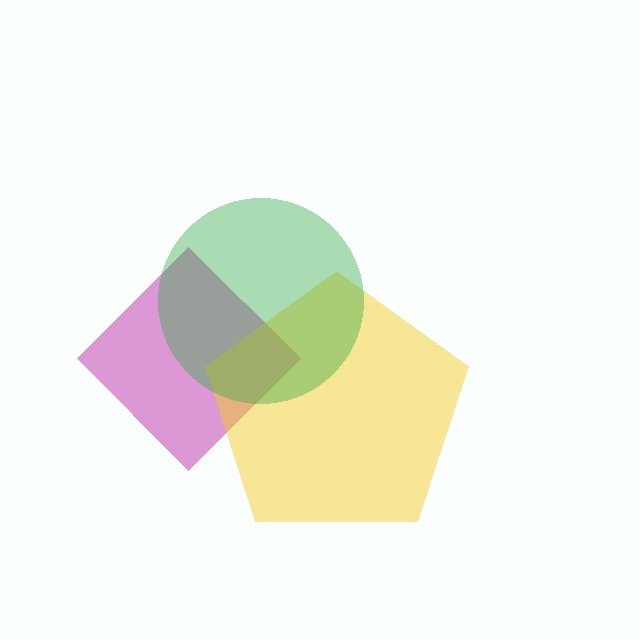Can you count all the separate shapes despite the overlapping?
Yes, there are 3 separate shapes.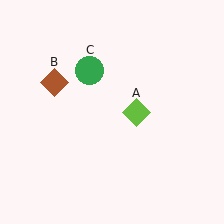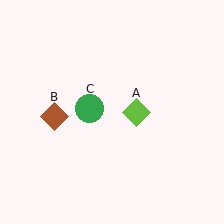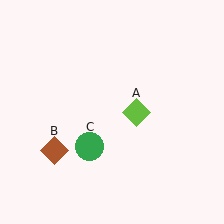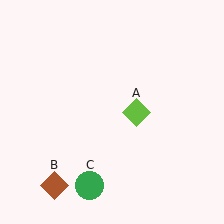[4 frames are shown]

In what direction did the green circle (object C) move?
The green circle (object C) moved down.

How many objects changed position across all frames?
2 objects changed position: brown diamond (object B), green circle (object C).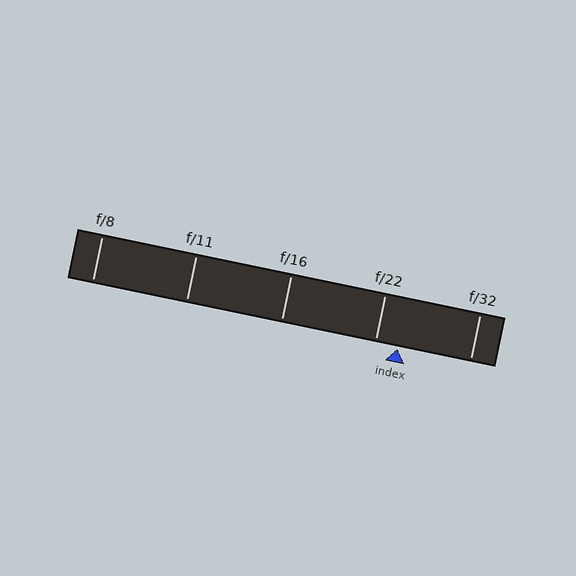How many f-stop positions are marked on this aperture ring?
There are 5 f-stop positions marked.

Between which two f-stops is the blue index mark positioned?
The index mark is between f/22 and f/32.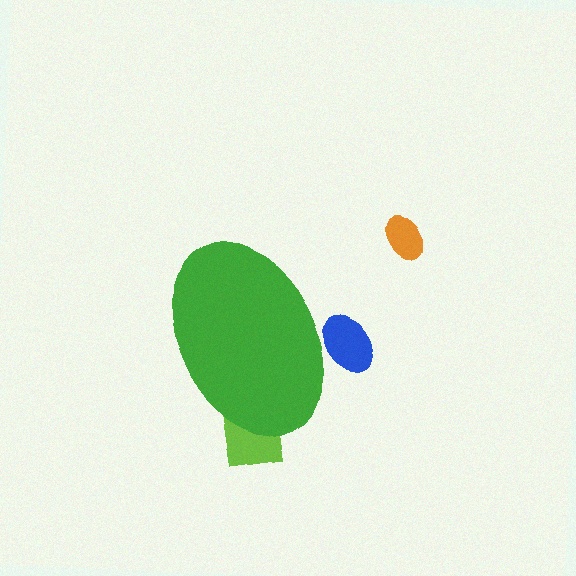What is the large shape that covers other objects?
A green ellipse.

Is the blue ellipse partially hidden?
Yes, the blue ellipse is partially hidden behind the green ellipse.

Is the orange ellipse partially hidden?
No, the orange ellipse is fully visible.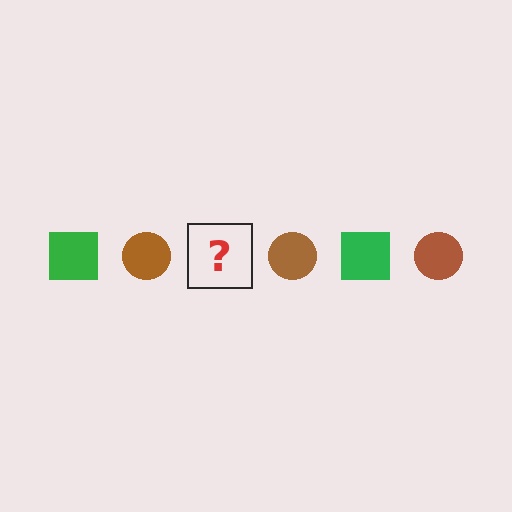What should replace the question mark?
The question mark should be replaced with a green square.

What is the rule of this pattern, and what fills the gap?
The rule is that the pattern alternates between green square and brown circle. The gap should be filled with a green square.